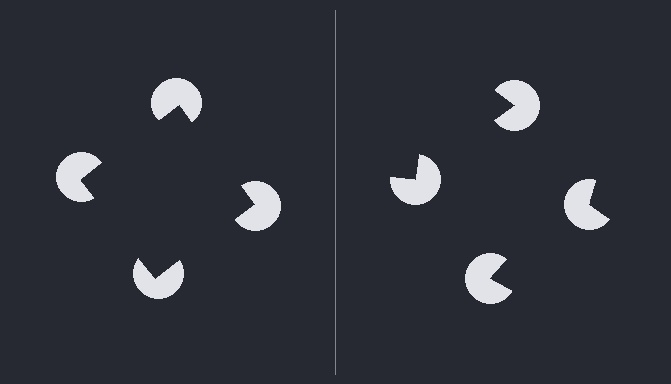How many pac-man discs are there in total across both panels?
8 — 4 on each side.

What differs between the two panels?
The pac-man discs are positioned identically on both sides; only the wedge orientations differ. On the left they align to a square; on the right they are misaligned.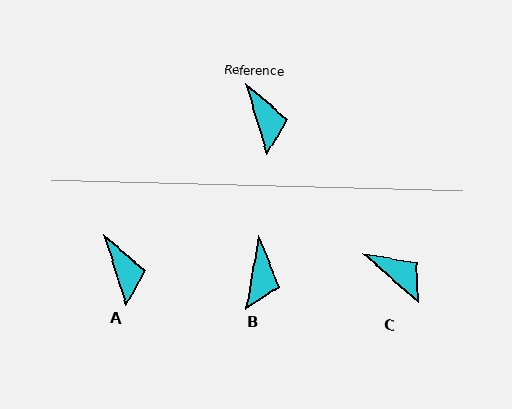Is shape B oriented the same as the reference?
No, it is off by about 27 degrees.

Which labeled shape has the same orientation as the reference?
A.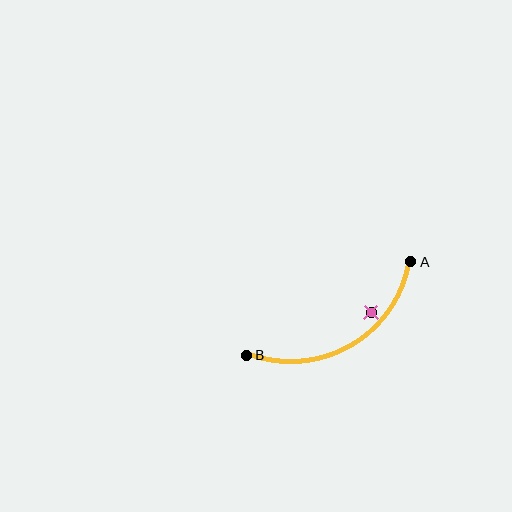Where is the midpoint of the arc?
The arc midpoint is the point on the curve farthest from the straight line joining A and B. It sits below that line.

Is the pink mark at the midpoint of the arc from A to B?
No — the pink mark does not lie on the arc at all. It sits slightly inside the curve.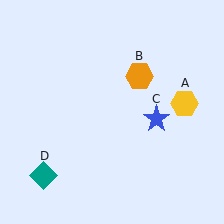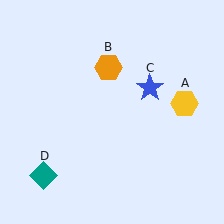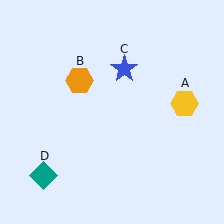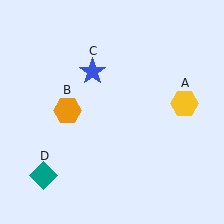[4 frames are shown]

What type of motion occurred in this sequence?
The orange hexagon (object B), blue star (object C) rotated counterclockwise around the center of the scene.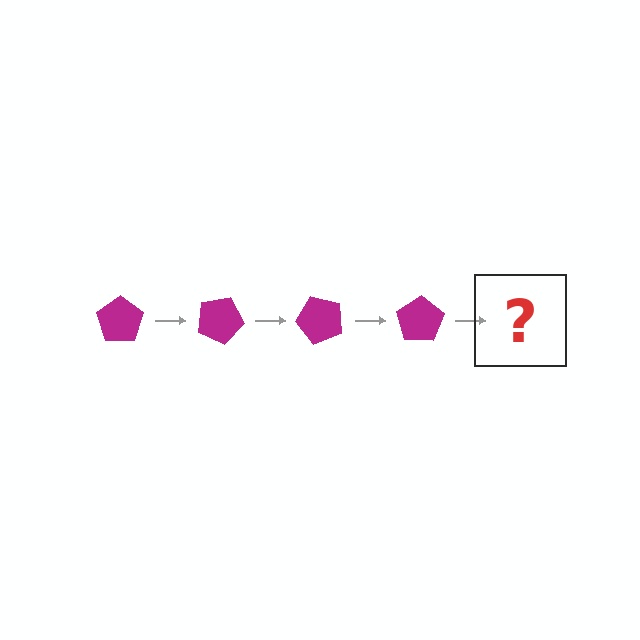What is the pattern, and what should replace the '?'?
The pattern is that the pentagon rotates 25 degrees each step. The '?' should be a magenta pentagon rotated 100 degrees.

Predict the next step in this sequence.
The next step is a magenta pentagon rotated 100 degrees.